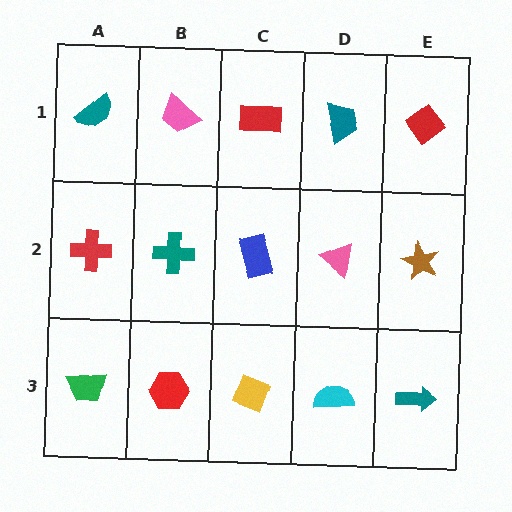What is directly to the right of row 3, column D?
A teal arrow.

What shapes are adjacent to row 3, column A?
A red cross (row 2, column A), a red hexagon (row 3, column B).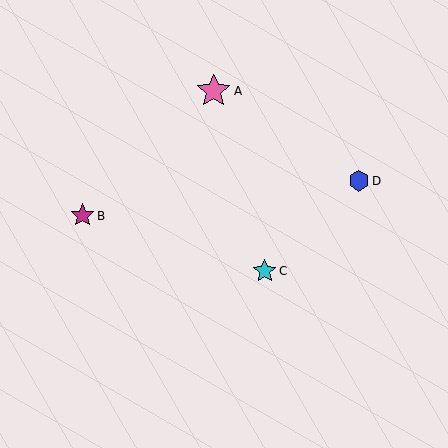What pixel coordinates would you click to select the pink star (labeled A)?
Click at (214, 91) to select the pink star A.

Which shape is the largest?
The pink star (labeled A) is the largest.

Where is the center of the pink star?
The center of the pink star is at (214, 91).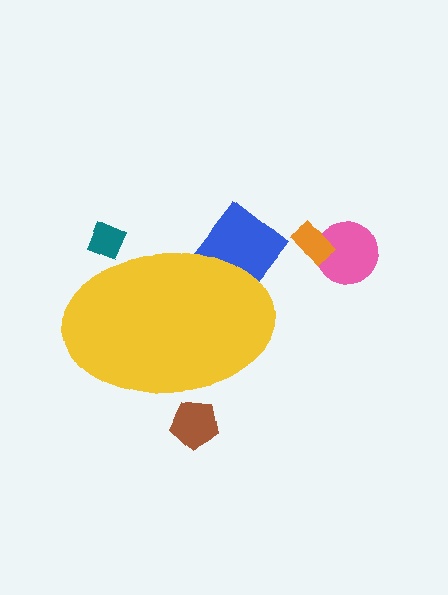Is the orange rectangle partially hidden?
No, the orange rectangle is fully visible.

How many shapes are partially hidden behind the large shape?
3 shapes are partially hidden.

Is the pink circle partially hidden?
No, the pink circle is fully visible.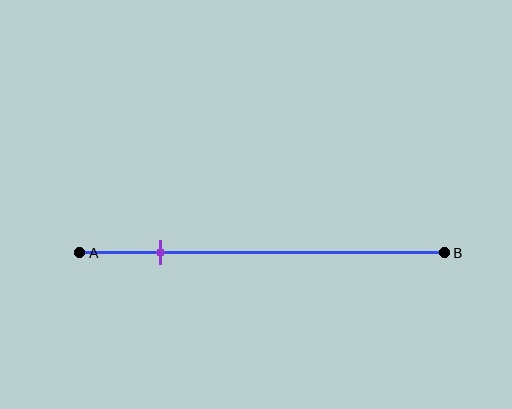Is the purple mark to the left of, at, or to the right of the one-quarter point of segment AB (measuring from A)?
The purple mark is approximately at the one-quarter point of segment AB.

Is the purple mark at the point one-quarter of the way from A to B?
Yes, the mark is approximately at the one-quarter point.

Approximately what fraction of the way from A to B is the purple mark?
The purple mark is approximately 20% of the way from A to B.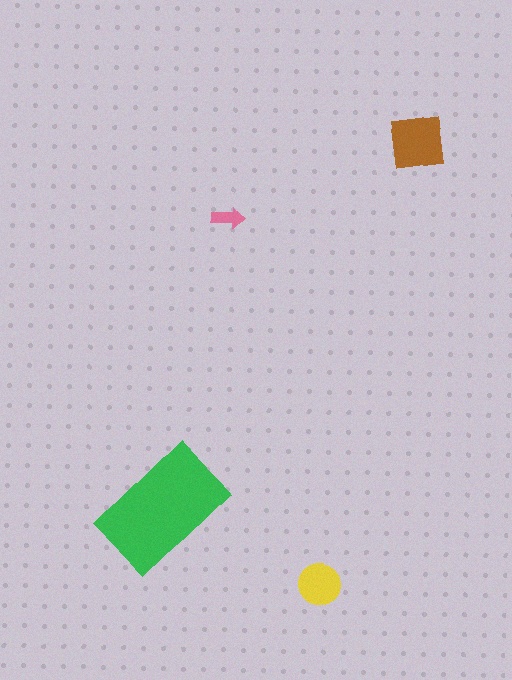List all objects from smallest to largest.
The pink arrow, the yellow circle, the brown square, the green rectangle.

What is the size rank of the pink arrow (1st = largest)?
4th.